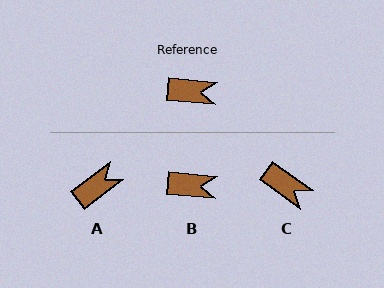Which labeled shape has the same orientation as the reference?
B.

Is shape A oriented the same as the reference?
No, it is off by about 43 degrees.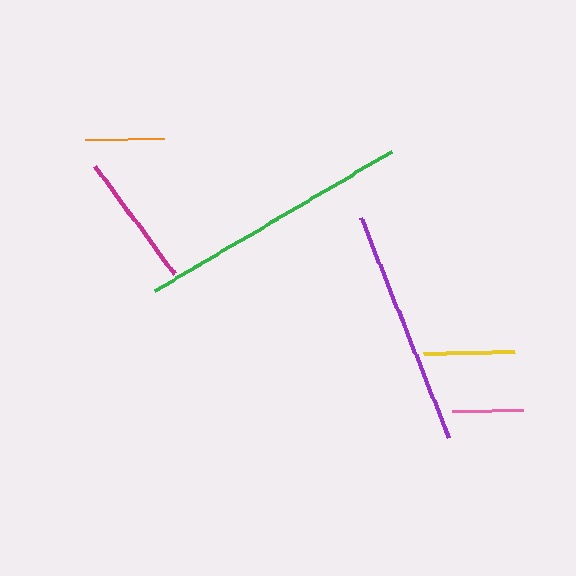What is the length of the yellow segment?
The yellow segment is approximately 91 pixels long.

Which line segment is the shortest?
The pink line is the shortest at approximately 72 pixels.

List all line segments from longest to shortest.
From longest to shortest: green, purple, magenta, yellow, orange, pink.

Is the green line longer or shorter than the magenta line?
The green line is longer than the magenta line.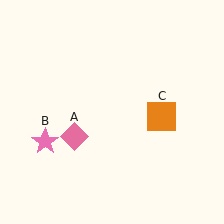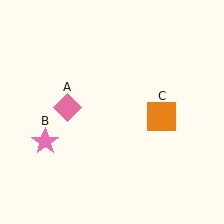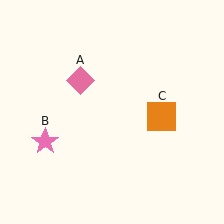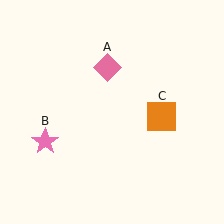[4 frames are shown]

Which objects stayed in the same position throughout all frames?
Pink star (object B) and orange square (object C) remained stationary.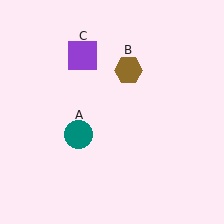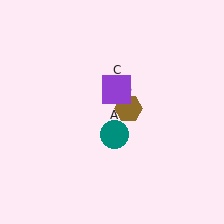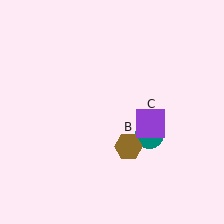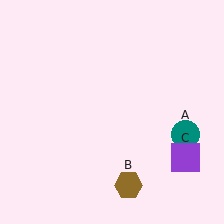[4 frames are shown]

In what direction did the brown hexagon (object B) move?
The brown hexagon (object B) moved down.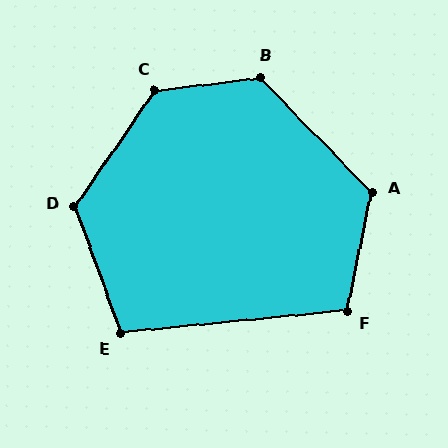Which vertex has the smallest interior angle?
E, at approximately 104 degrees.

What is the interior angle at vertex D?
Approximately 125 degrees (obtuse).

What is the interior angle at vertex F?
Approximately 107 degrees (obtuse).